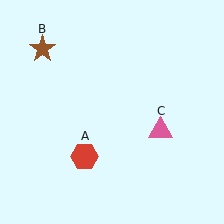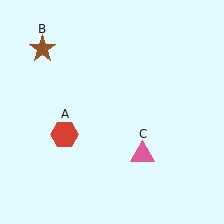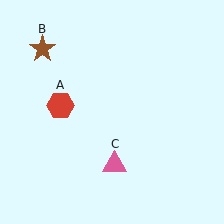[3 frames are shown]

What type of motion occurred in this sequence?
The red hexagon (object A), pink triangle (object C) rotated clockwise around the center of the scene.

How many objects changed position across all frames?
2 objects changed position: red hexagon (object A), pink triangle (object C).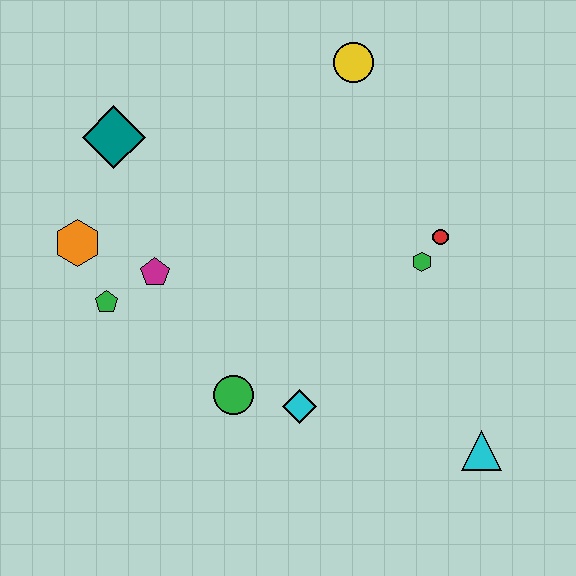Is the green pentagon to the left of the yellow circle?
Yes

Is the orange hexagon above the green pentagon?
Yes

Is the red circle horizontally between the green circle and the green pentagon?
No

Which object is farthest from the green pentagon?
The cyan triangle is farthest from the green pentagon.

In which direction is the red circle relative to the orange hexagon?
The red circle is to the right of the orange hexagon.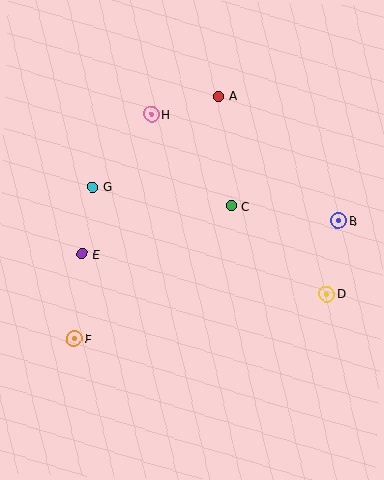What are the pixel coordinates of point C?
Point C is at (232, 206).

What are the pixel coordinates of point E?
Point E is at (82, 254).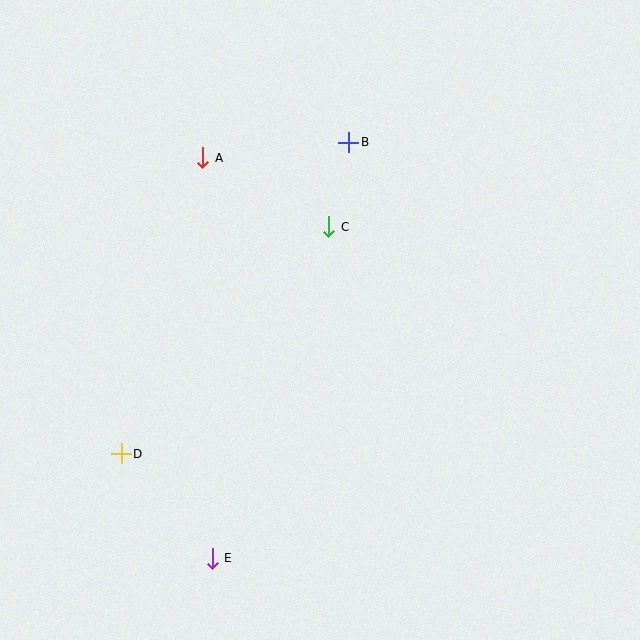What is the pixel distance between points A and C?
The distance between A and C is 144 pixels.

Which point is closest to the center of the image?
Point C at (328, 227) is closest to the center.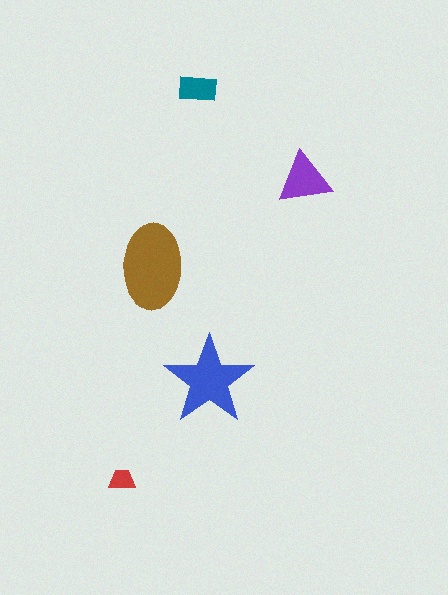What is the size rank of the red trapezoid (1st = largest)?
5th.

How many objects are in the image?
There are 5 objects in the image.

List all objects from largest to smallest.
The brown ellipse, the blue star, the purple triangle, the teal rectangle, the red trapezoid.